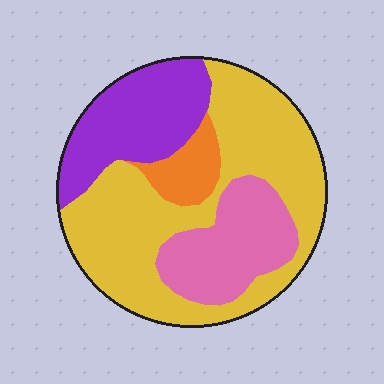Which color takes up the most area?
Yellow, at roughly 50%.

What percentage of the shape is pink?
Pink takes up about one fifth (1/5) of the shape.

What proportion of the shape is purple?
Purple takes up about one fifth (1/5) of the shape.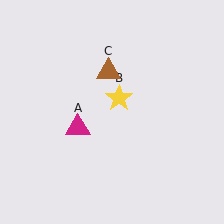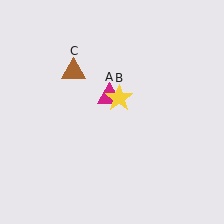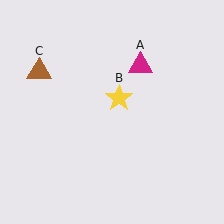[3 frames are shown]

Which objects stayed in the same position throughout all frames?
Yellow star (object B) remained stationary.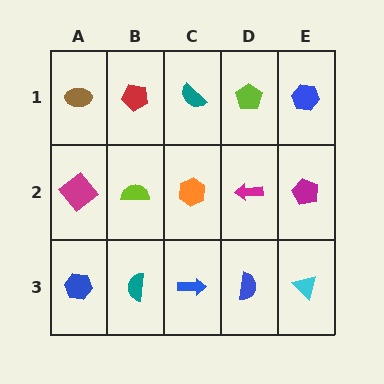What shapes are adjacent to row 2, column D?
A lime pentagon (row 1, column D), a blue semicircle (row 3, column D), an orange hexagon (row 2, column C), a magenta pentagon (row 2, column E).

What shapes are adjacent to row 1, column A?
A magenta diamond (row 2, column A), a red pentagon (row 1, column B).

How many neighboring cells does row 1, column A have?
2.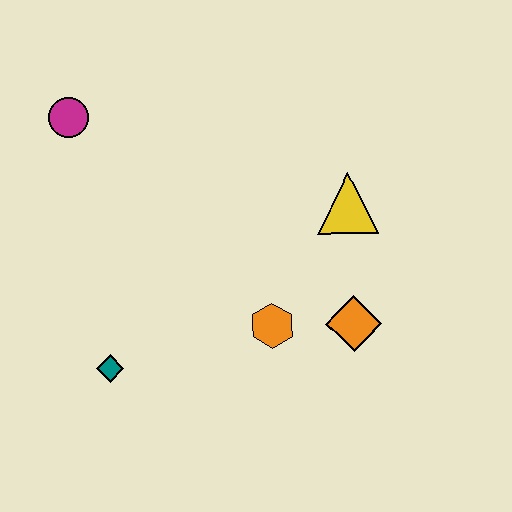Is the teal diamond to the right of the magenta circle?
Yes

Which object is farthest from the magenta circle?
The orange diamond is farthest from the magenta circle.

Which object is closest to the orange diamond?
The orange hexagon is closest to the orange diamond.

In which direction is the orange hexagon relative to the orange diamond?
The orange hexagon is to the left of the orange diamond.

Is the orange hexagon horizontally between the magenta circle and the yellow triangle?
Yes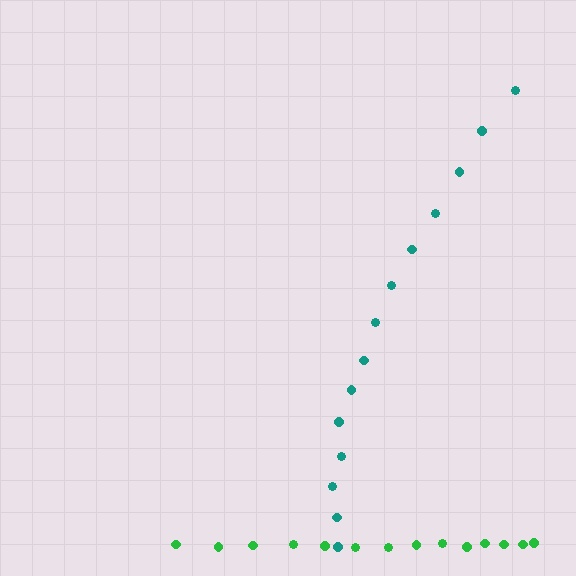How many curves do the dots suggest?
There are 2 distinct paths.